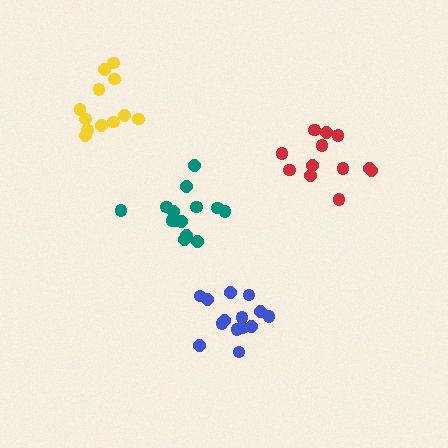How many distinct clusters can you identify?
There are 4 distinct clusters.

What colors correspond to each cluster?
The clusters are colored: blue, red, teal, yellow.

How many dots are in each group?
Group 1: 14 dots, Group 2: 12 dots, Group 3: 14 dots, Group 4: 12 dots (52 total).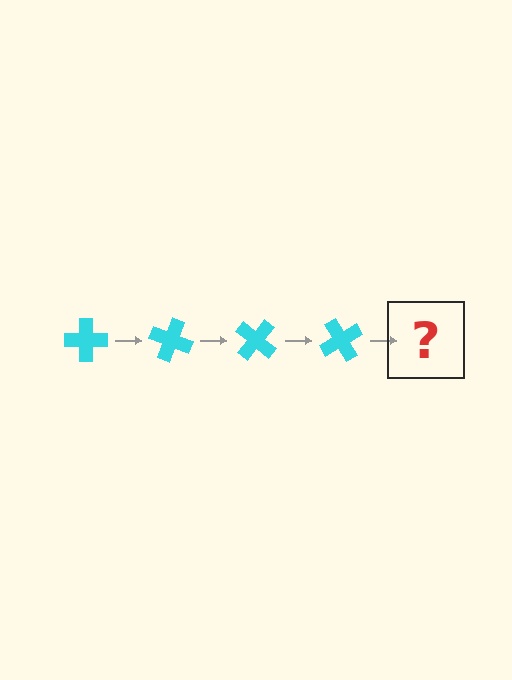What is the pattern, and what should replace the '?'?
The pattern is that the cross rotates 20 degrees each step. The '?' should be a cyan cross rotated 80 degrees.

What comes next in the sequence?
The next element should be a cyan cross rotated 80 degrees.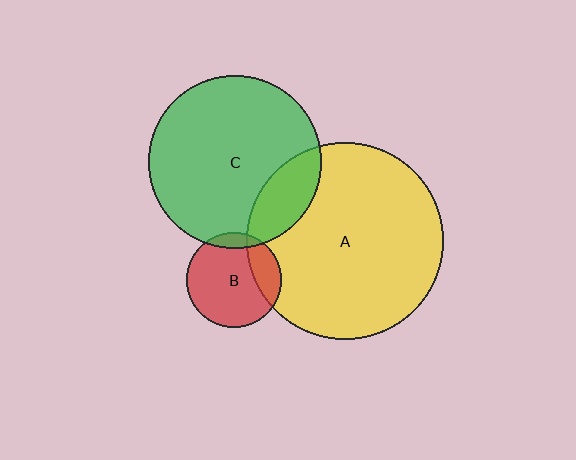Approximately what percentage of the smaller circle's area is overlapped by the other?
Approximately 20%.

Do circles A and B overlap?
Yes.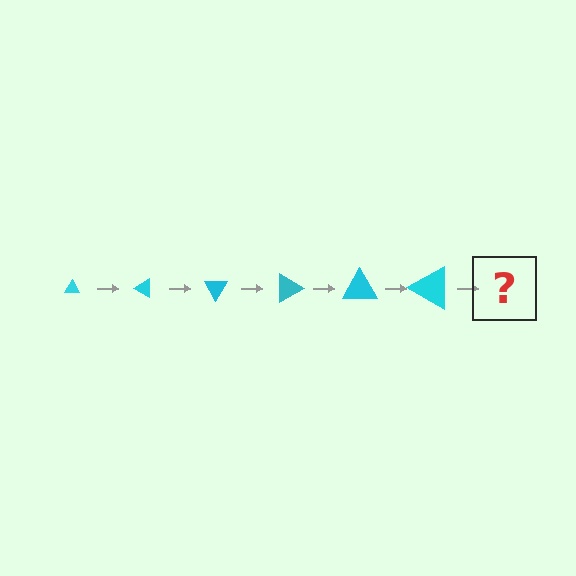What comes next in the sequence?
The next element should be a triangle, larger than the previous one and rotated 180 degrees from the start.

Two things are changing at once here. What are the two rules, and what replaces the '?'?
The two rules are that the triangle grows larger each step and it rotates 30 degrees each step. The '?' should be a triangle, larger than the previous one and rotated 180 degrees from the start.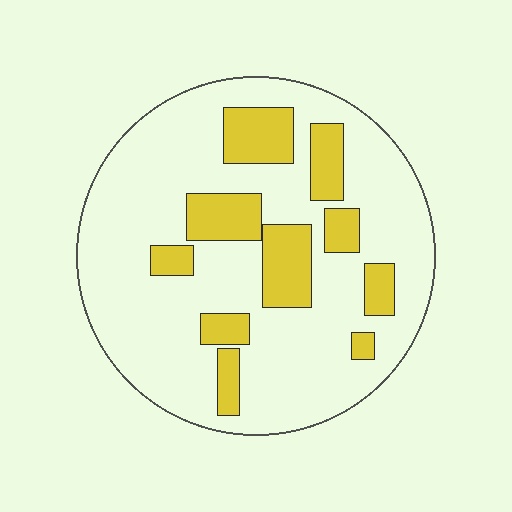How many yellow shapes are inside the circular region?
10.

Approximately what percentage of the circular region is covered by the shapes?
Approximately 25%.